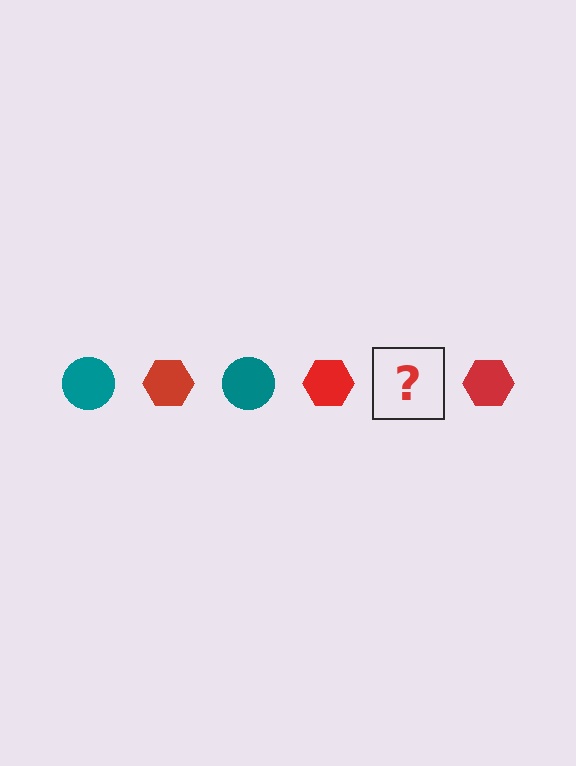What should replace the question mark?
The question mark should be replaced with a teal circle.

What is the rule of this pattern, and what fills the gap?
The rule is that the pattern alternates between teal circle and red hexagon. The gap should be filled with a teal circle.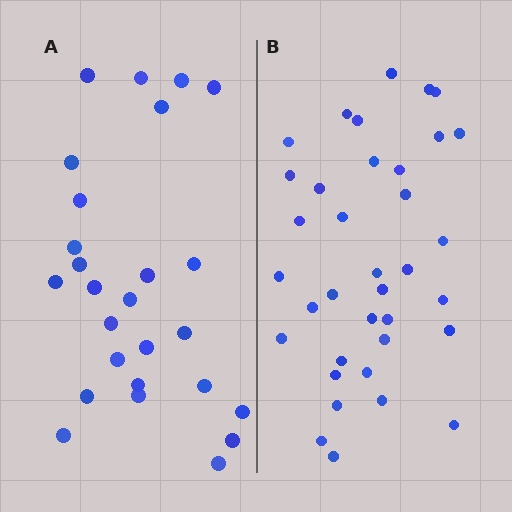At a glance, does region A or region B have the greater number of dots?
Region B (the right region) has more dots.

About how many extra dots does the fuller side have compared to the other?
Region B has roughly 10 or so more dots than region A.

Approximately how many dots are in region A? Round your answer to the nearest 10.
About 30 dots. (The exact count is 26, which rounds to 30.)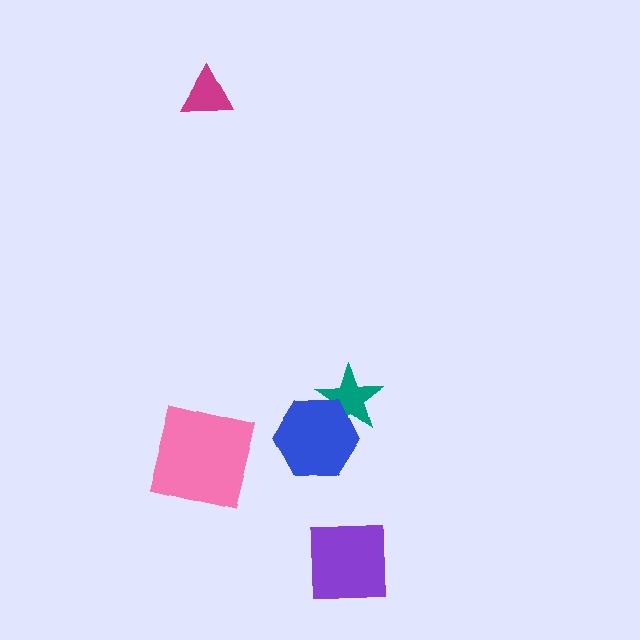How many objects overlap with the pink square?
0 objects overlap with the pink square.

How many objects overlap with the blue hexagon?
1 object overlaps with the blue hexagon.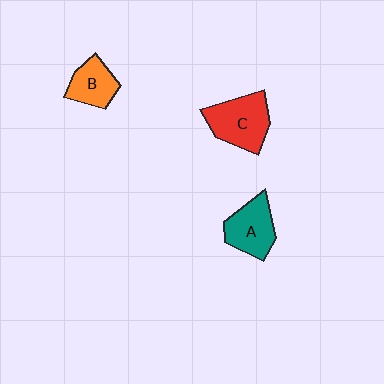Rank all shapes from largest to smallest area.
From largest to smallest: C (red), A (teal), B (orange).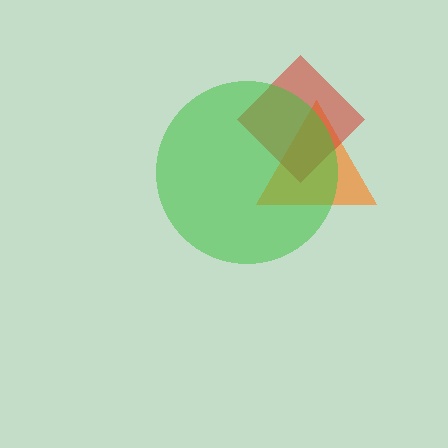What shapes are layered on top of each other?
The layered shapes are: an orange triangle, a red diamond, a green circle.